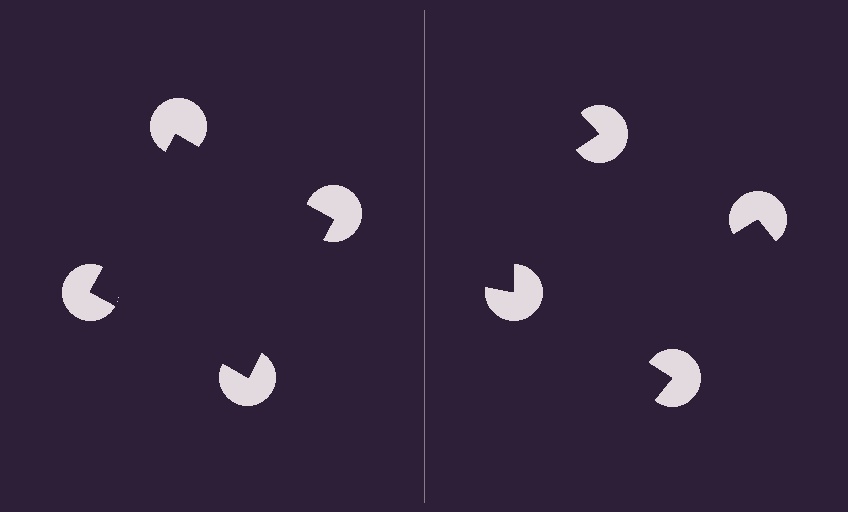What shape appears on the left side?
An illusory square.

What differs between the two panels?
The pac-man discs are positioned identically on both sides; only the wedge orientations differ. On the left they align to a square; on the right they are misaligned.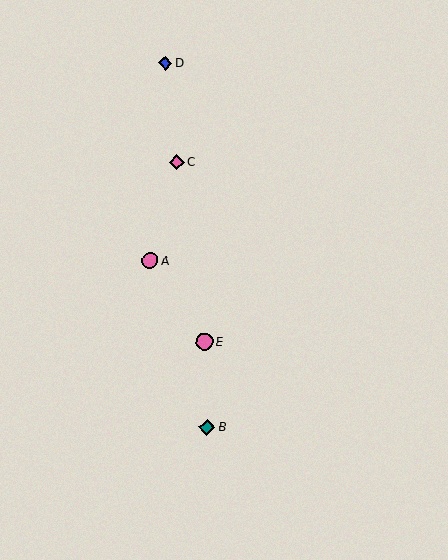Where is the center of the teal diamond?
The center of the teal diamond is at (207, 427).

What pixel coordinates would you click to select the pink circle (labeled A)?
Click at (150, 261) to select the pink circle A.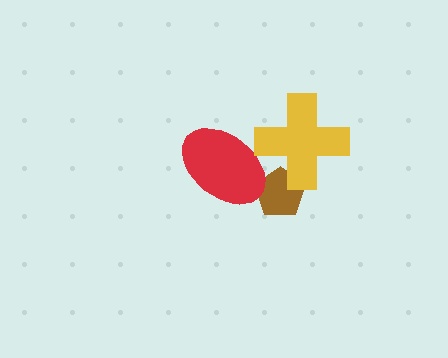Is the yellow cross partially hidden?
No, no other shape covers it.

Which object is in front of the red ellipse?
The yellow cross is in front of the red ellipse.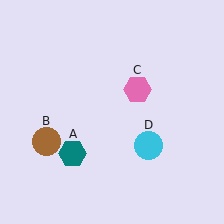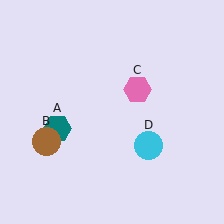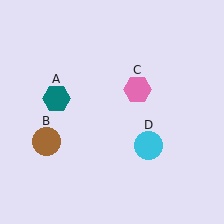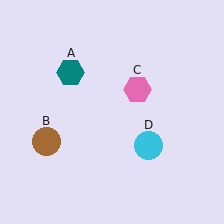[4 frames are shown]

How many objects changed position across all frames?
1 object changed position: teal hexagon (object A).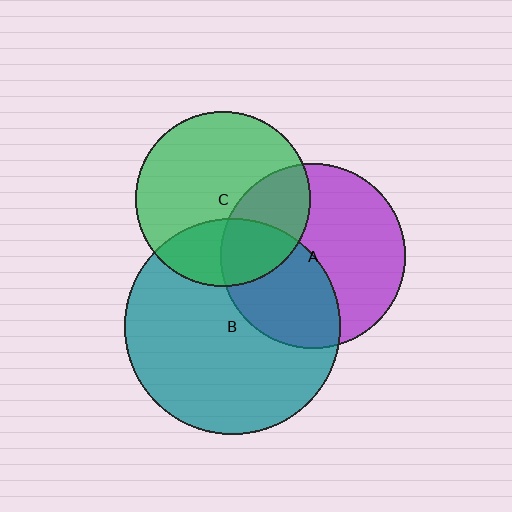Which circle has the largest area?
Circle B (teal).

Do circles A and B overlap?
Yes.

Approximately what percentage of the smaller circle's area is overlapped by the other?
Approximately 40%.